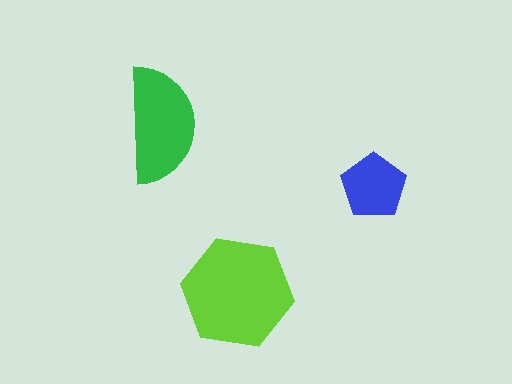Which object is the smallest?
The blue pentagon.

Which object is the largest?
The lime hexagon.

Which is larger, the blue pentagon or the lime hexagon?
The lime hexagon.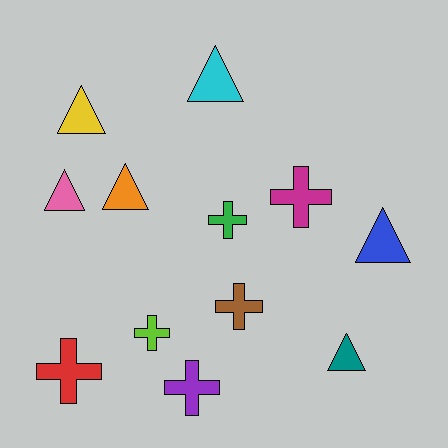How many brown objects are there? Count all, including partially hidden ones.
There is 1 brown object.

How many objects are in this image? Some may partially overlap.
There are 12 objects.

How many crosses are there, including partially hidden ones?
There are 6 crosses.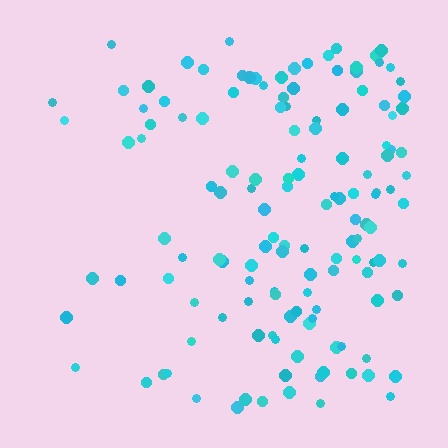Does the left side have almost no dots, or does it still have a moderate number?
Still a moderate number, just noticeably fewer than the right.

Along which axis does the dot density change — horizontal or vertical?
Horizontal.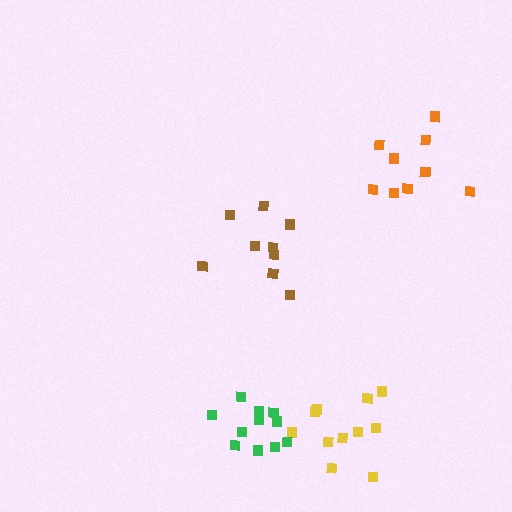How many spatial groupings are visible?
There are 4 spatial groupings.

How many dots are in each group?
Group 1: 11 dots, Group 2: 9 dots, Group 3: 9 dots, Group 4: 11 dots (40 total).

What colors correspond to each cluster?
The clusters are colored: yellow, orange, brown, green.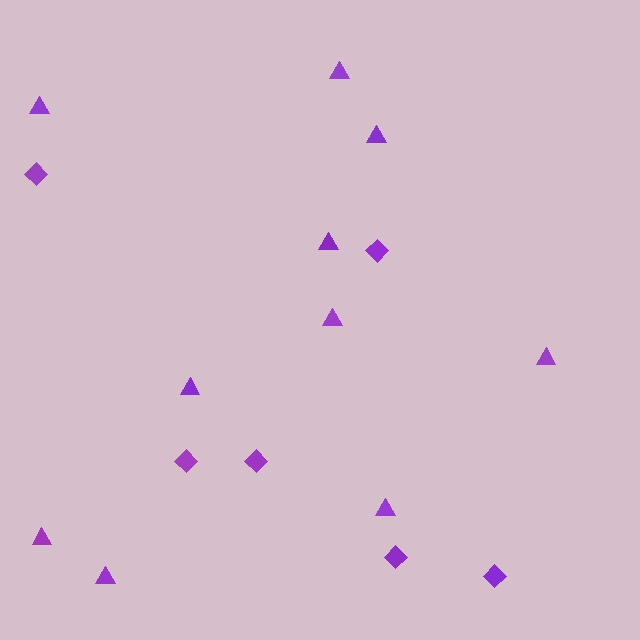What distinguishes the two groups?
There are 2 groups: one group of triangles (10) and one group of diamonds (6).